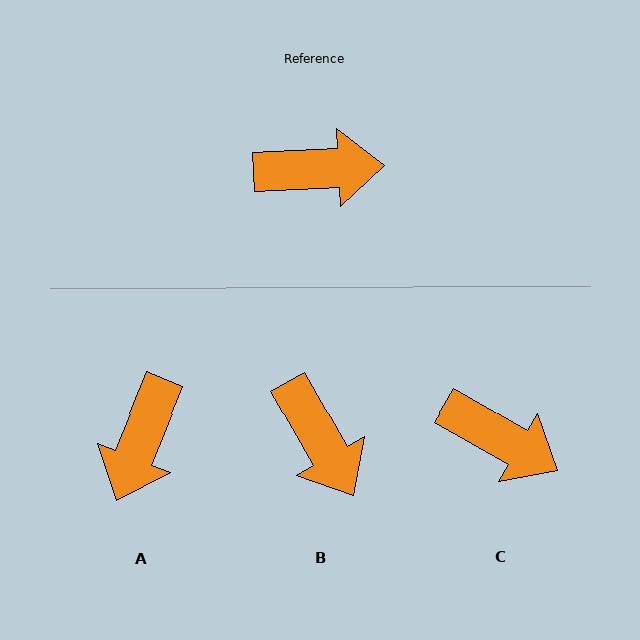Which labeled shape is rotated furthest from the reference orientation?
A, about 115 degrees away.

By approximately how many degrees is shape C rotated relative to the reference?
Approximately 33 degrees clockwise.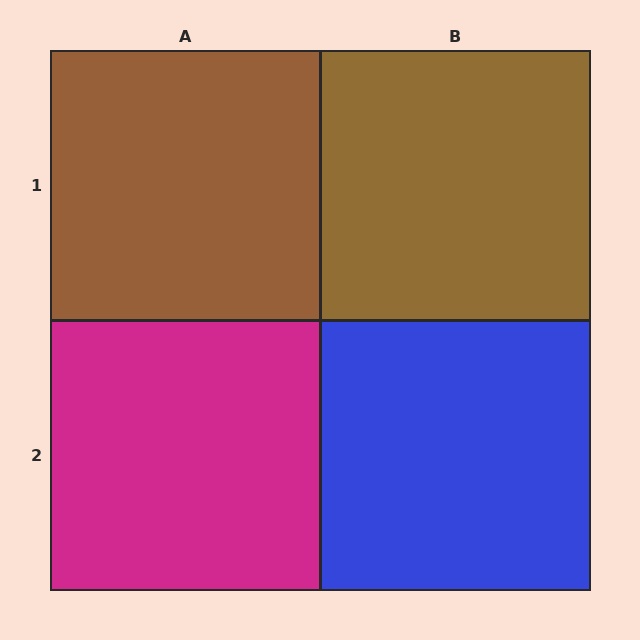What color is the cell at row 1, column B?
Brown.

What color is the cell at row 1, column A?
Brown.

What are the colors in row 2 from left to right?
Magenta, blue.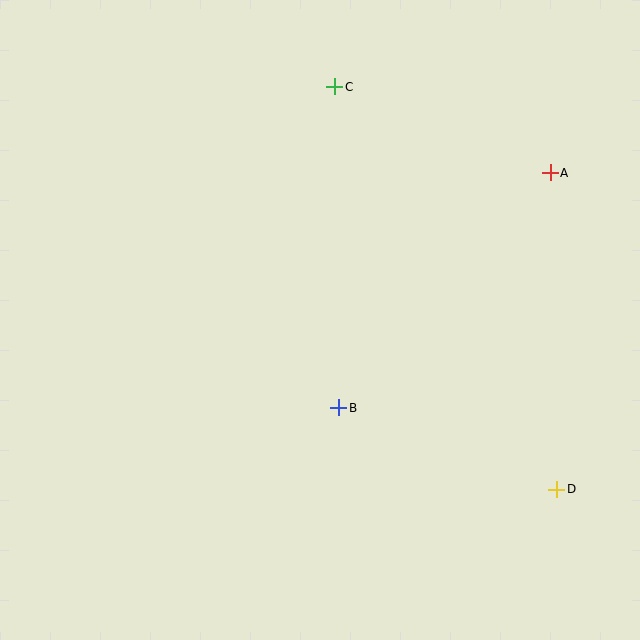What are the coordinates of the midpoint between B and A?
The midpoint between B and A is at (445, 290).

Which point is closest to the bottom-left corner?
Point B is closest to the bottom-left corner.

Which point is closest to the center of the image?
Point B at (339, 408) is closest to the center.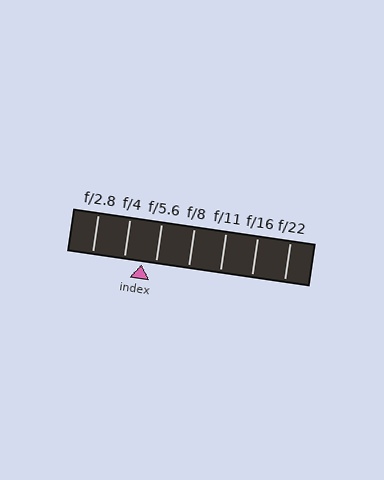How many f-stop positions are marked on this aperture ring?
There are 7 f-stop positions marked.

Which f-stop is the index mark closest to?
The index mark is closest to f/5.6.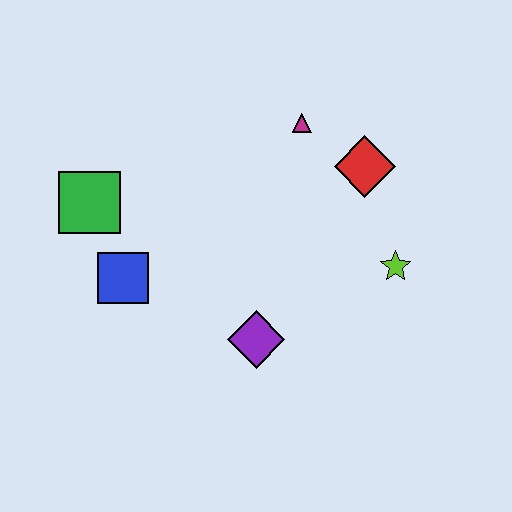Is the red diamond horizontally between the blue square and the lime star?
Yes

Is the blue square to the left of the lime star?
Yes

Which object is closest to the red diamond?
The magenta triangle is closest to the red diamond.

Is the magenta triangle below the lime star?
No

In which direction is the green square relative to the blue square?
The green square is above the blue square.